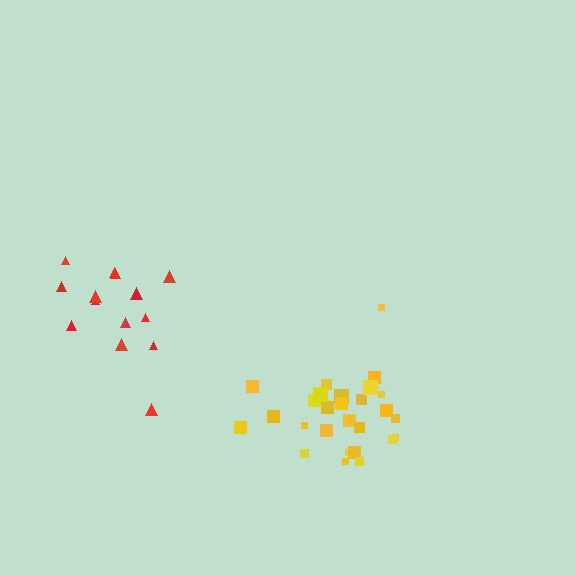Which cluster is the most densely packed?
Yellow.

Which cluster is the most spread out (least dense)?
Red.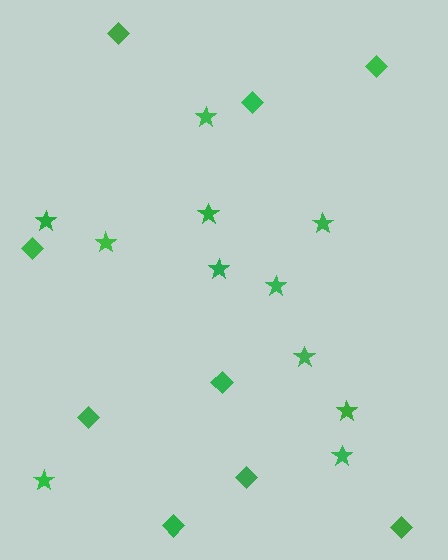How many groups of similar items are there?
There are 2 groups: one group of stars (11) and one group of diamonds (9).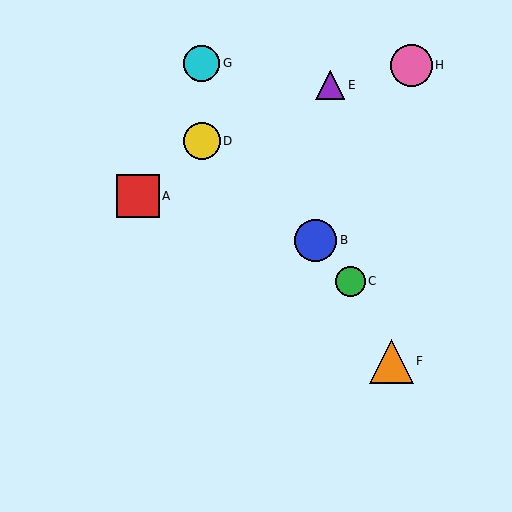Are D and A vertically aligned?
No, D is at x≈202 and A is at x≈138.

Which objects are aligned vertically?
Objects D, G are aligned vertically.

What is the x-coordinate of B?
Object B is at x≈316.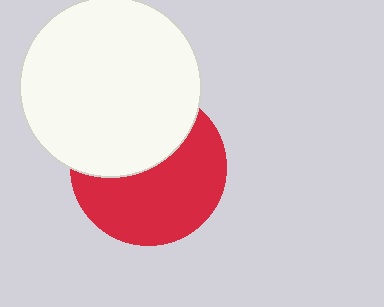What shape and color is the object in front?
The object in front is a white circle.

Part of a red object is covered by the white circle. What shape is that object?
It is a circle.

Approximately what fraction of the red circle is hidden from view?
Roughly 42% of the red circle is hidden behind the white circle.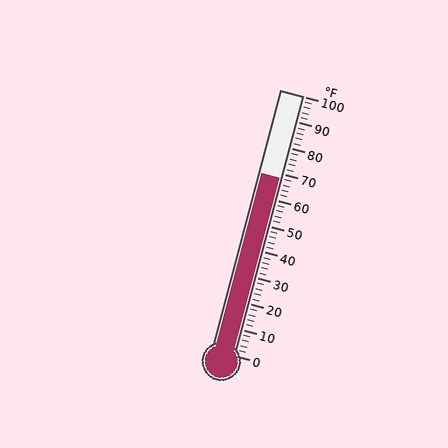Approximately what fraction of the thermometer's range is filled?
The thermometer is filled to approximately 70% of its range.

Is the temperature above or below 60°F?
The temperature is above 60°F.